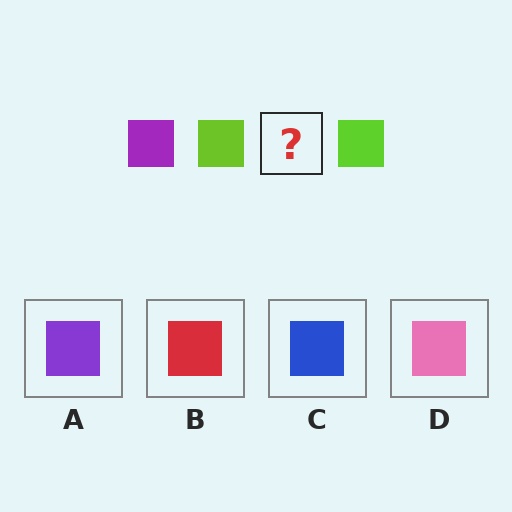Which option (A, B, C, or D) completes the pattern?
A.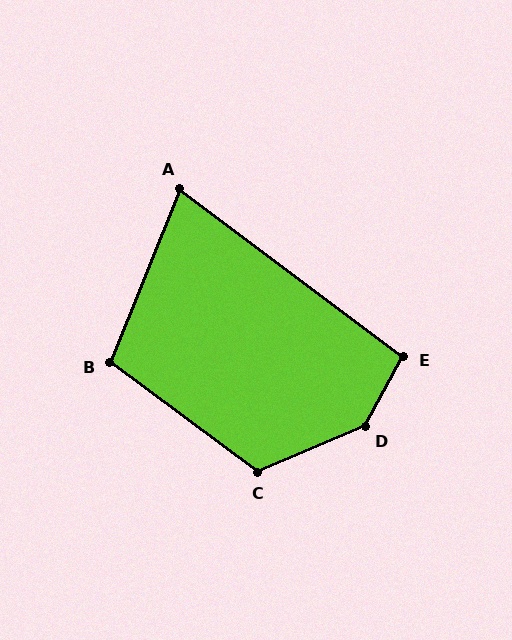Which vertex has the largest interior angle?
D, at approximately 142 degrees.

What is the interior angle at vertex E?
Approximately 98 degrees (obtuse).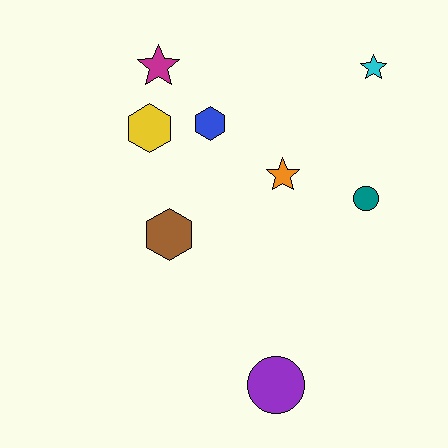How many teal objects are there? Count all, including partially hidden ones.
There is 1 teal object.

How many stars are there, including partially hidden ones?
There are 3 stars.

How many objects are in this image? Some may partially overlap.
There are 8 objects.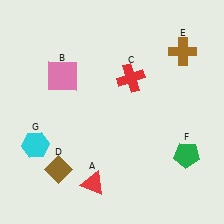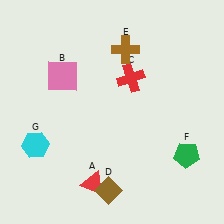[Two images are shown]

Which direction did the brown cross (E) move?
The brown cross (E) moved left.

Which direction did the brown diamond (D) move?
The brown diamond (D) moved right.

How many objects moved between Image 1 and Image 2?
2 objects moved between the two images.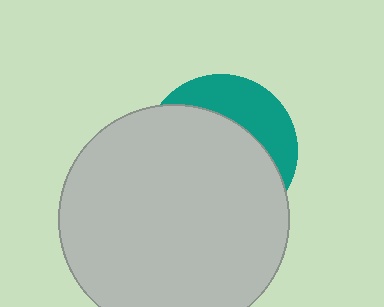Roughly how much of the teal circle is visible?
A small part of it is visible (roughly 31%).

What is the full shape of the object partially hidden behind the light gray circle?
The partially hidden object is a teal circle.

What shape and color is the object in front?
The object in front is a light gray circle.